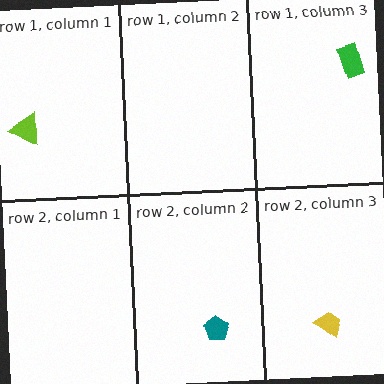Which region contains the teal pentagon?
The row 2, column 2 region.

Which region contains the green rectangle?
The row 1, column 3 region.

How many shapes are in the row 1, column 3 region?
1.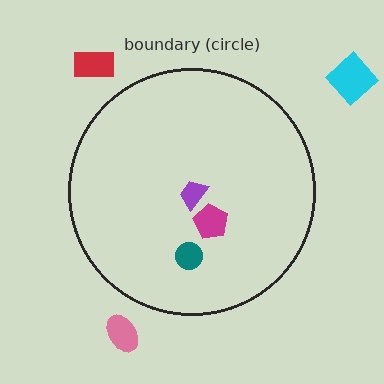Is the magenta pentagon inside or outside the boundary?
Inside.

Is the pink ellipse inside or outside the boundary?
Outside.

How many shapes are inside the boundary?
3 inside, 3 outside.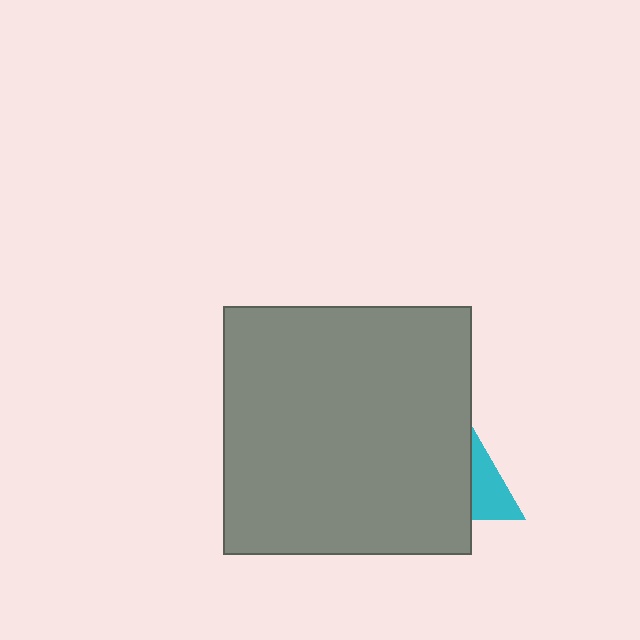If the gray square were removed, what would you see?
You would see the complete cyan triangle.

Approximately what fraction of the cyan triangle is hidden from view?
Roughly 64% of the cyan triangle is hidden behind the gray square.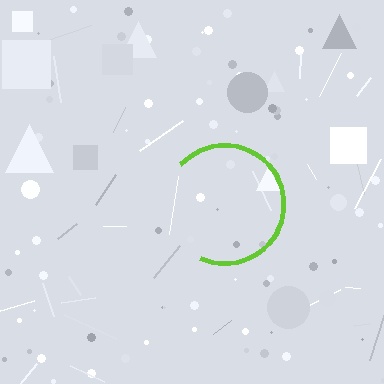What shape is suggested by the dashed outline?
The dashed outline suggests a circle.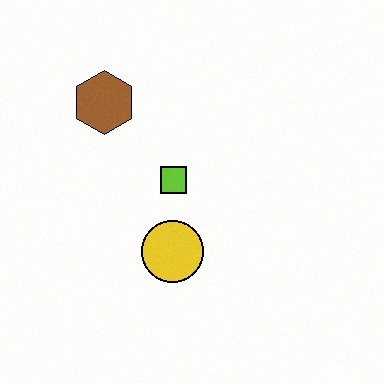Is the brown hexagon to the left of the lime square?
Yes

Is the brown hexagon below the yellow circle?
No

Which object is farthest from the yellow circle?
The brown hexagon is farthest from the yellow circle.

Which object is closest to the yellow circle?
The lime square is closest to the yellow circle.